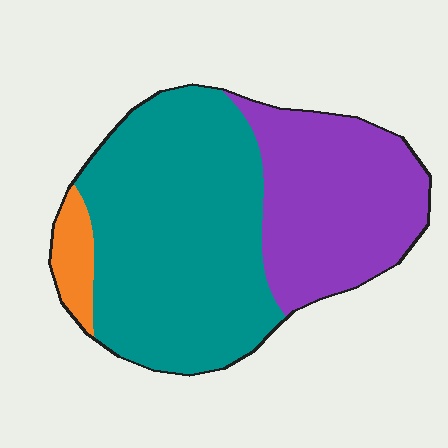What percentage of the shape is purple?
Purple takes up between a quarter and a half of the shape.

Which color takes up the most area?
Teal, at roughly 60%.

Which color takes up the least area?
Orange, at roughly 5%.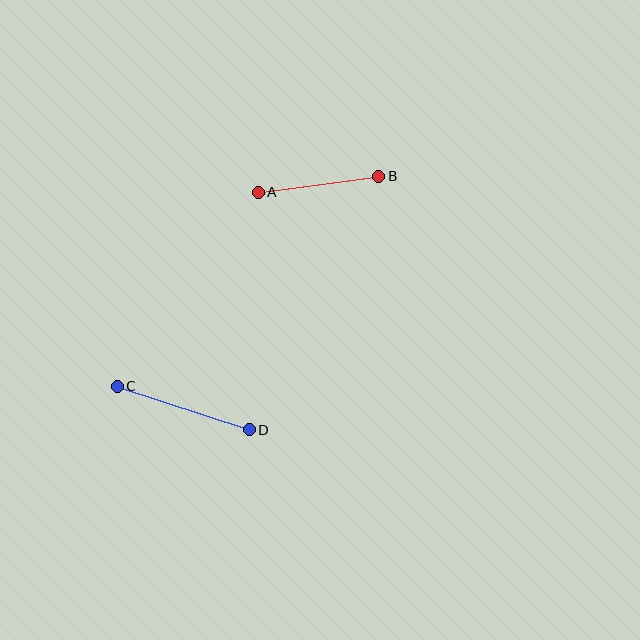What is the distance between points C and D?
The distance is approximately 139 pixels.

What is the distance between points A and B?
The distance is approximately 122 pixels.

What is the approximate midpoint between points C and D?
The midpoint is at approximately (183, 408) pixels.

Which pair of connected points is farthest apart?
Points C and D are farthest apart.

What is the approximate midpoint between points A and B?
The midpoint is at approximately (319, 184) pixels.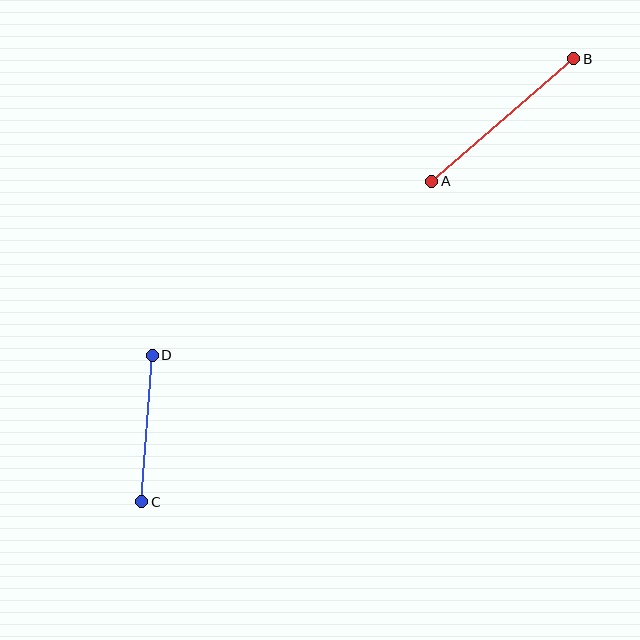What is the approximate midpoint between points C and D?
The midpoint is at approximately (147, 428) pixels.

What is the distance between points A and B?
The distance is approximately 188 pixels.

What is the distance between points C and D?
The distance is approximately 147 pixels.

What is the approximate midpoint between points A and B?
The midpoint is at approximately (503, 120) pixels.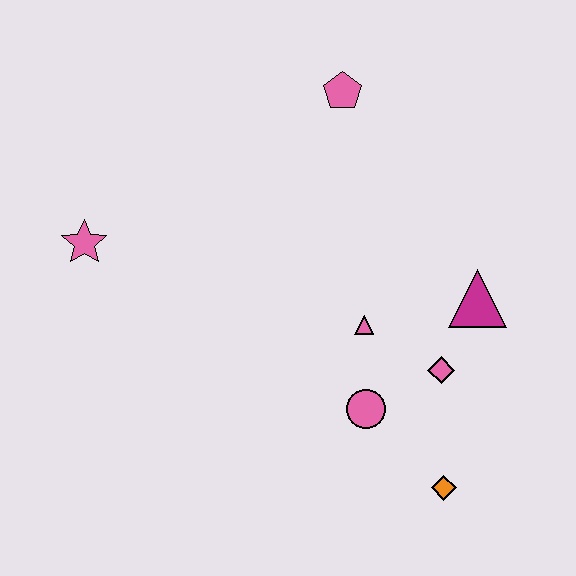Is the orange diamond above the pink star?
No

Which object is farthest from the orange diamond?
The pink star is farthest from the orange diamond.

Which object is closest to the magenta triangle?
The pink diamond is closest to the magenta triangle.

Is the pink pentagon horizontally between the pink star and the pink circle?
Yes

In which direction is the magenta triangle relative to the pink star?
The magenta triangle is to the right of the pink star.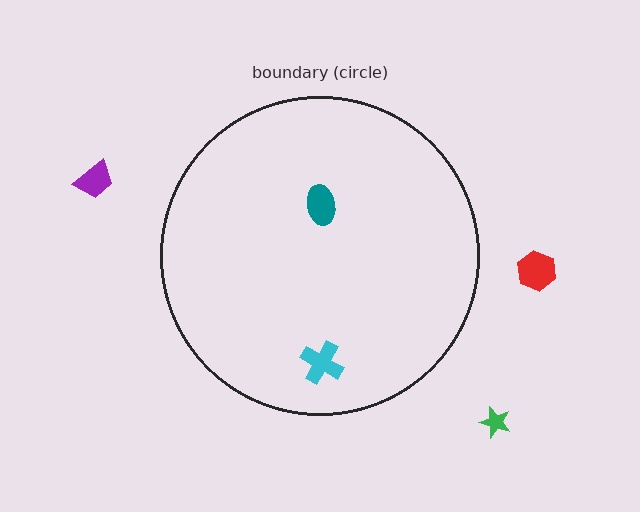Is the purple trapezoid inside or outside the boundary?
Outside.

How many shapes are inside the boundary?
2 inside, 3 outside.